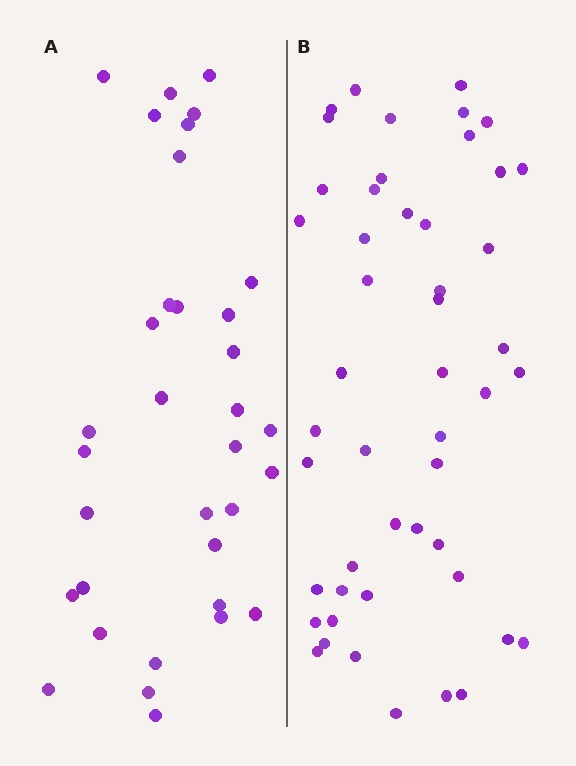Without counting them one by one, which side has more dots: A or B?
Region B (the right region) has more dots.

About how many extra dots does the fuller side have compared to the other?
Region B has approximately 15 more dots than region A.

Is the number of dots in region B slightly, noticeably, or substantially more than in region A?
Region B has noticeably more, but not dramatically so. The ratio is roughly 1.4 to 1.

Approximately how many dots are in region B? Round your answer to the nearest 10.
About 50 dots. (The exact count is 49, which rounds to 50.)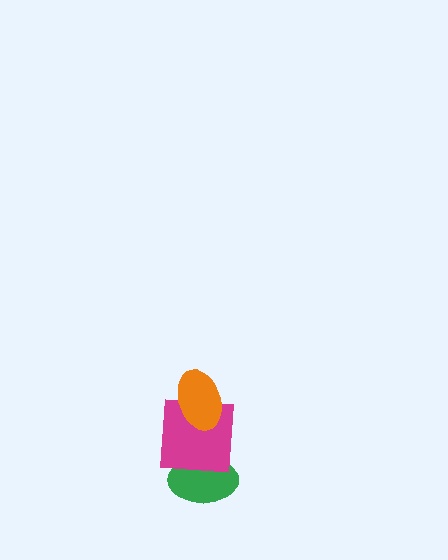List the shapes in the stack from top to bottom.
From top to bottom: the orange ellipse, the magenta square, the green ellipse.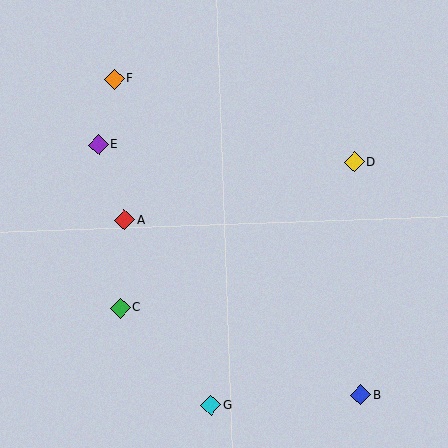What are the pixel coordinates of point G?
Point G is at (211, 405).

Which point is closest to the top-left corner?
Point F is closest to the top-left corner.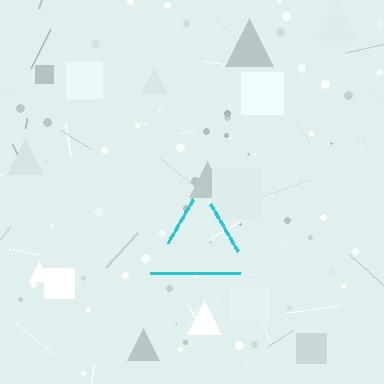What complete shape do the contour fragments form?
The contour fragments form a triangle.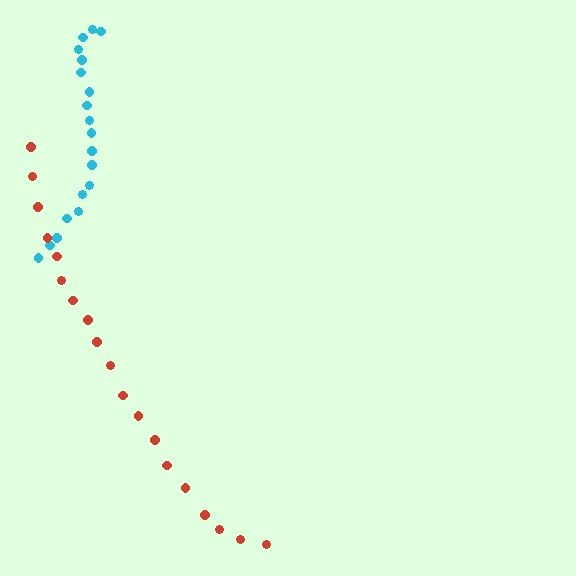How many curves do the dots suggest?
There are 2 distinct paths.